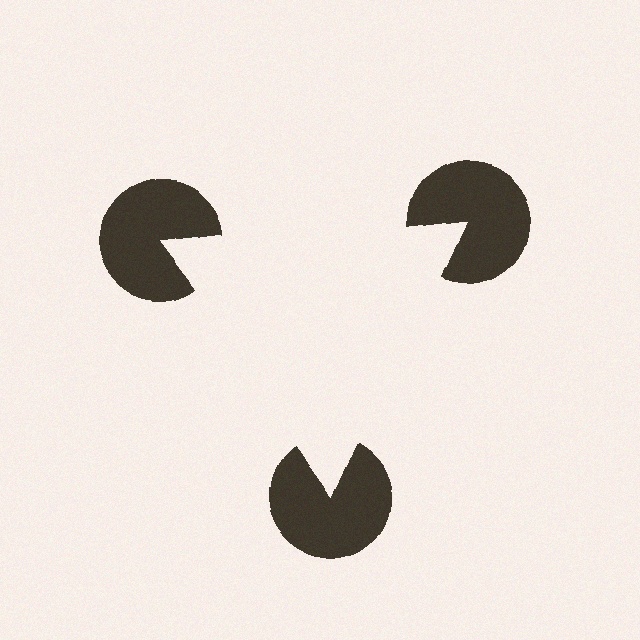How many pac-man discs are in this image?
There are 3 — one at each vertex of the illusory triangle.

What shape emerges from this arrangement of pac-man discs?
An illusory triangle — its edges are inferred from the aligned wedge cuts in the pac-man discs, not physically drawn.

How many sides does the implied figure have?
3 sides.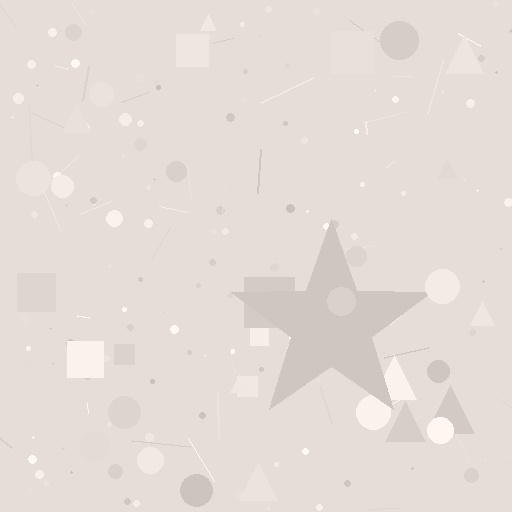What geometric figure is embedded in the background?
A star is embedded in the background.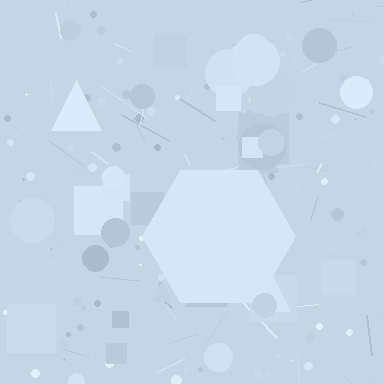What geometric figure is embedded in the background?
A hexagon is embedded in the background.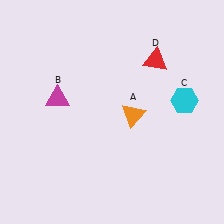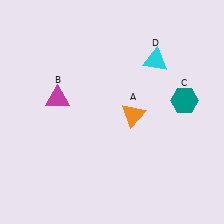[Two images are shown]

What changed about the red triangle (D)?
In Image 1, D is red. In Image 2, it changed to cyan.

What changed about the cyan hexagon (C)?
In Image 1, C is cyan. In Image 2, it changed to teal.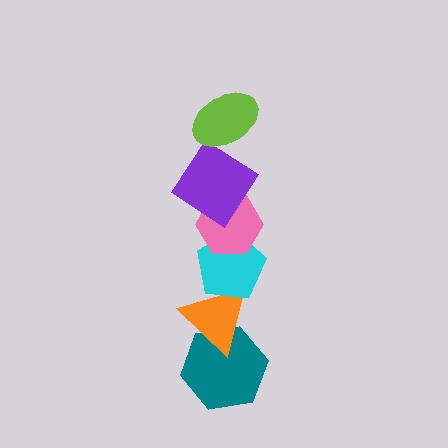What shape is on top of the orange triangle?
The cyan pentagon is on top of the orange triangle.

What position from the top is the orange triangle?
The orange triangle is 5th from the top.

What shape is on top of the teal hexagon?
The orange triangle is on top of the teal hexagon.